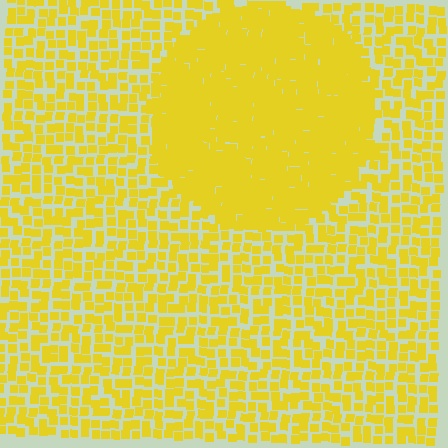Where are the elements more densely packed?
The elements are more densely packed inside the circle boundary.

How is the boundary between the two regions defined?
The boundary is defined by a change in element density (approximately 2.2x ratio). All elements are the same color, size, and shape.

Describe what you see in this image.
The image contains small yellow elements arranged at two different densities. A circle-shaped region is visible where the elements are more densely packed than the surrounding area.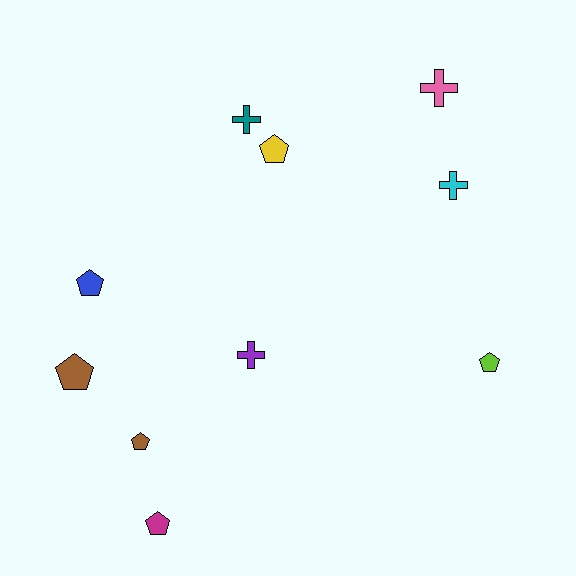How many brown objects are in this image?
There are 2 brown objects.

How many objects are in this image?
There are 10 objects.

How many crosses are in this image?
There are 4 crosses.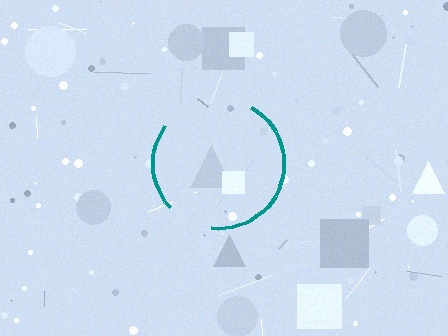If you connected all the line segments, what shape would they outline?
They would outline a circle.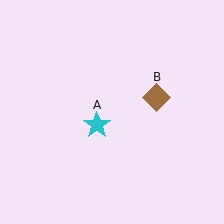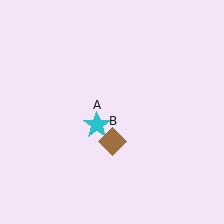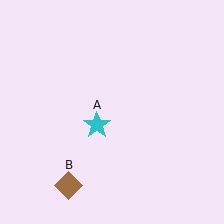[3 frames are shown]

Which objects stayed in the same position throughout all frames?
Cyan star (object A) remained stationary.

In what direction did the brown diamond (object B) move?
The brown diamond (object B) moved down and to the left.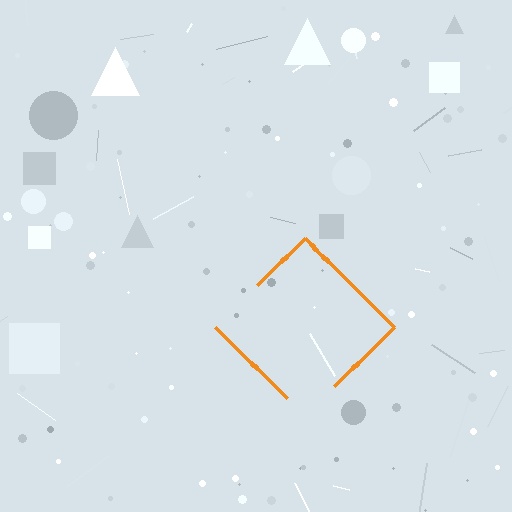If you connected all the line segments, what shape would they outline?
They would outline a diamond.